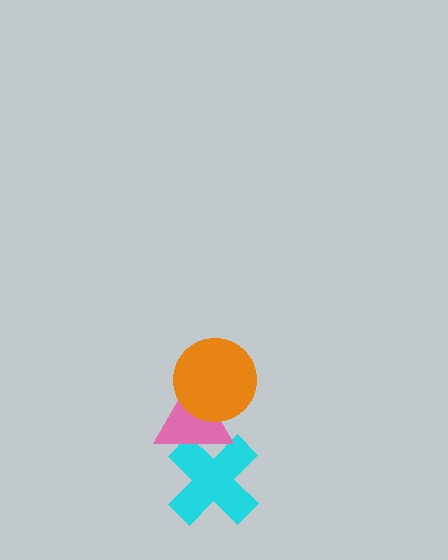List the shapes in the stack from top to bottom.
From top to bottom: the orange circle, the pink triangle, the cyan cross.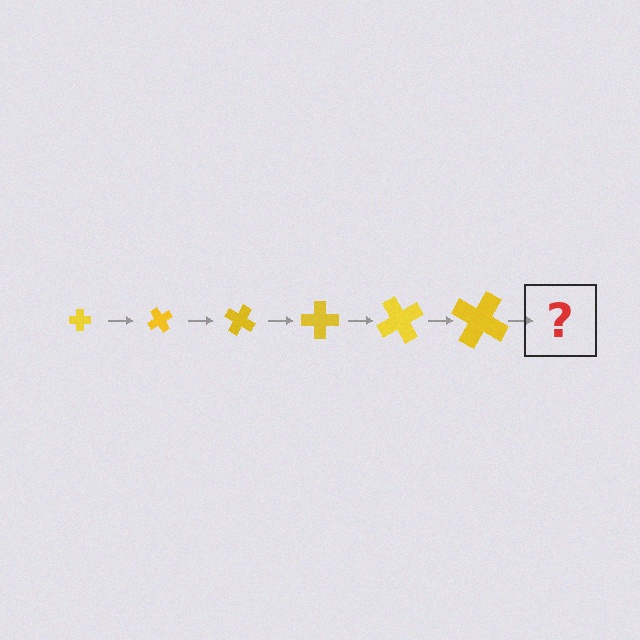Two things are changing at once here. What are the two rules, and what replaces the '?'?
The two rules are that the cross grows larger each step and it rotates 60 degrees each step. The '?' should be a cross, larger than the previous one and rotated 360 degrees from the start.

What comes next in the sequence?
The next element should be a cross, larger than the previous one and rotated 360 degrees from the start.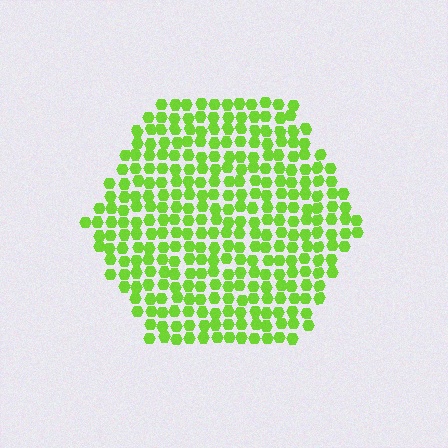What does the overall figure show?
The overall figure shows a hexagon.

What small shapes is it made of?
It is made of small hexagons.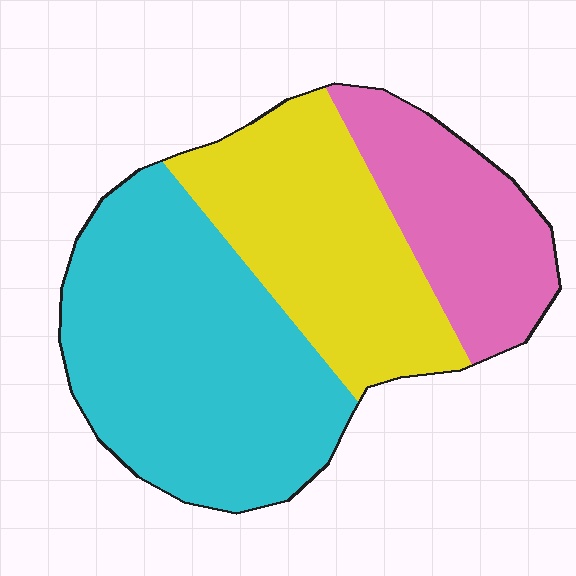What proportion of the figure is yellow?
Yellow covers 32% of the figure.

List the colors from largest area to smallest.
From largest to smallest: cyan, yellow, pink.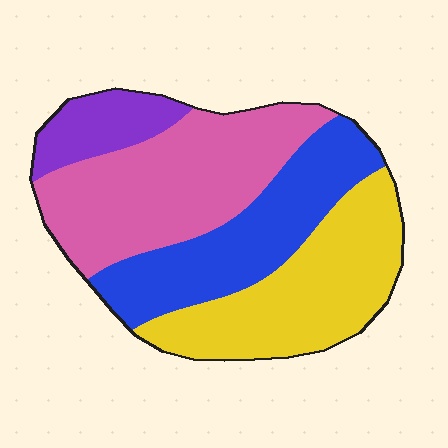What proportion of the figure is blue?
Blue covers 26% of the figure.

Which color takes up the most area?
Pink, at roughly 35%.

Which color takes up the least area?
Purple, at roughly 10%.